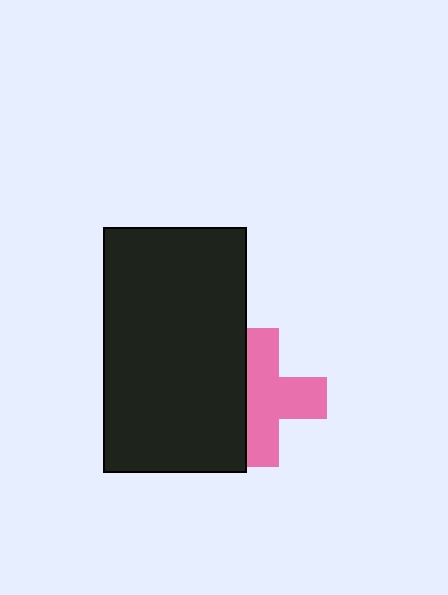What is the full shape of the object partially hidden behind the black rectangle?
The partially hidden object is a pink cross.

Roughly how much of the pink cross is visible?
Most of it is visible (roughly 66%).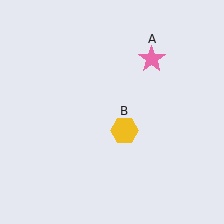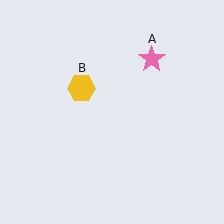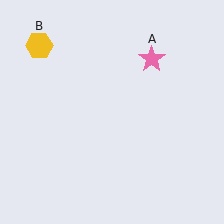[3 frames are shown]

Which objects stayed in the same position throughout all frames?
Pink star (object A) remained stationary.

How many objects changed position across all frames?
1 object changed position: yellow hexagon (object B).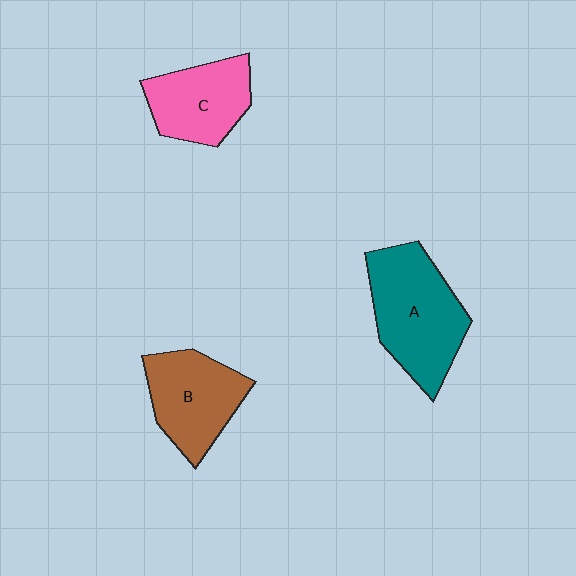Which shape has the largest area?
Shape A (teal).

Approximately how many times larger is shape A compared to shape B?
Approximately 1.3 times.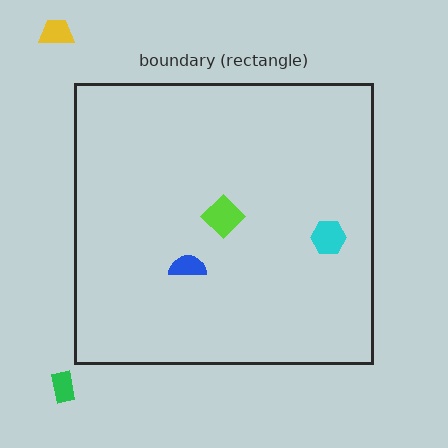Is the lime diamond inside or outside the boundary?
Inside.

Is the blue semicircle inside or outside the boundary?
Inside.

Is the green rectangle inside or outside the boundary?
Outside.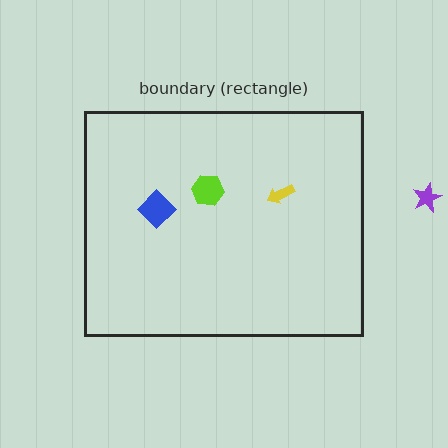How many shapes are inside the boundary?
3 inside, 1 outside.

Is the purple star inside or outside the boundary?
Outside.